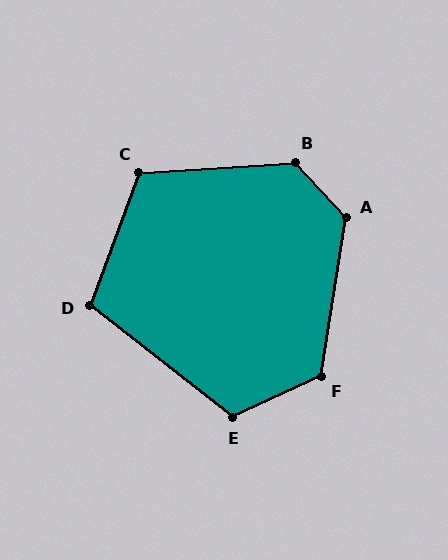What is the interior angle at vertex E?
Approximately 118 degrees (obtuse).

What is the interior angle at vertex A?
Approximately 128 degrees (obtuse).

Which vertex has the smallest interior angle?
D, at approximately 107 degrees.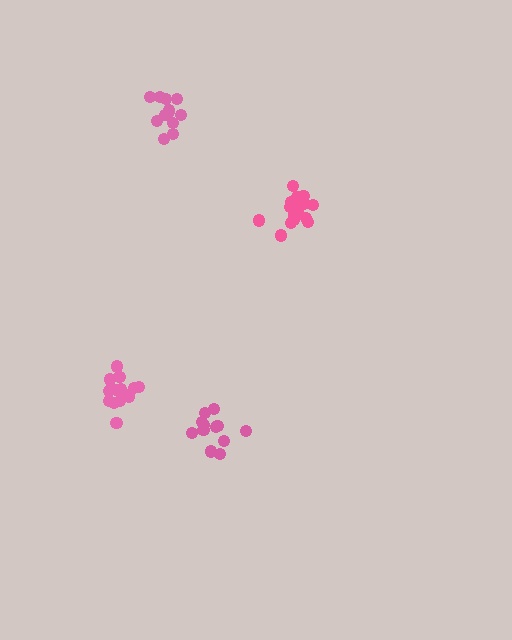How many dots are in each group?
Group 1: 17 dots, Group 2: 16 dots, Group 3: 12 dots, Group 4: 12 dots (57 total).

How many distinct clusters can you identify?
There are 4 distinct clusters.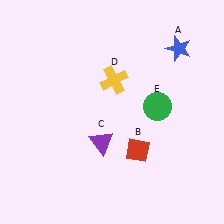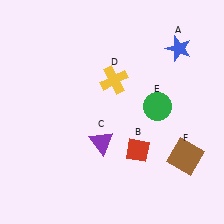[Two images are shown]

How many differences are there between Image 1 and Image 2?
There is 1 difference between the two images.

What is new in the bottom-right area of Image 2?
A brown square (F) was added in the bottom-right area of Image 2.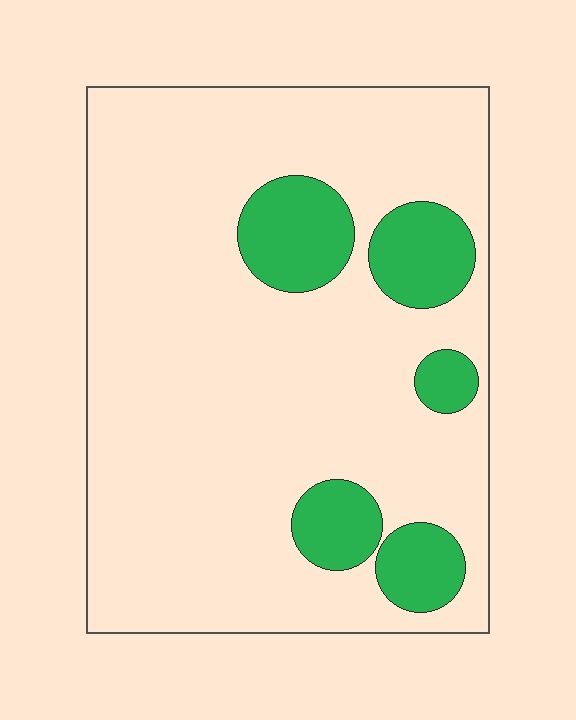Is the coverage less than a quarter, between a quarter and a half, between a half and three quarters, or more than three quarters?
Less than a quarter.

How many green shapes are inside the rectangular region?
5.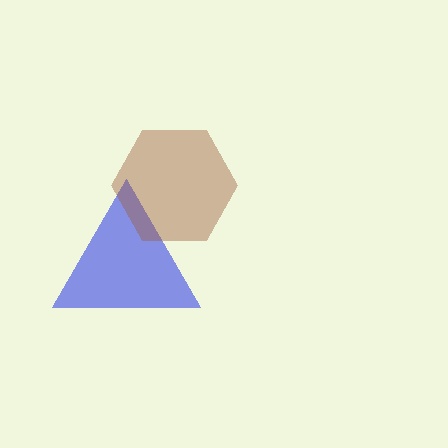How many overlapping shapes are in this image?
There are 2 overlapping shapes in the image.